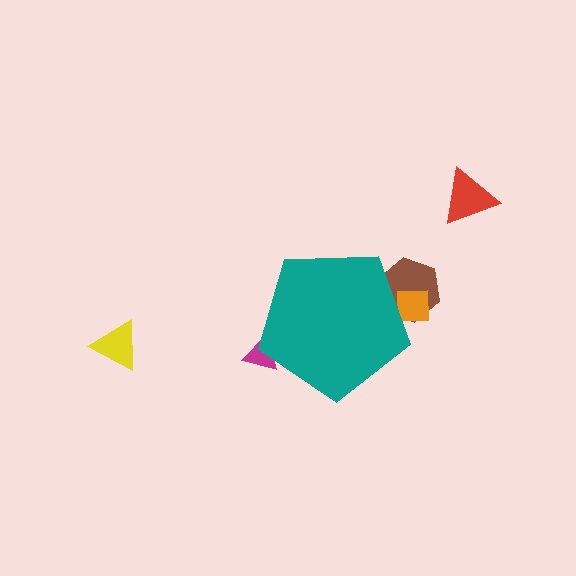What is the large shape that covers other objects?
A teal pentagon.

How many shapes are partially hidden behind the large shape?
3 shapes are partially hidden.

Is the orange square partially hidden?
Yes, the orange square is partially hidden behind the teal pentagon.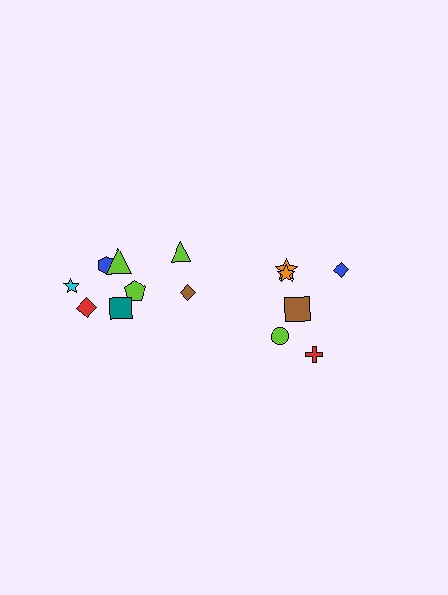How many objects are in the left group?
There are 8 objects.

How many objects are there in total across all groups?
There are 14 objects.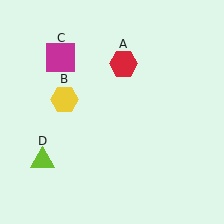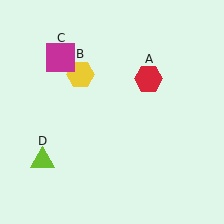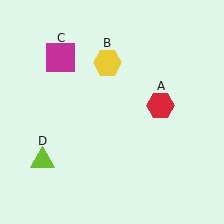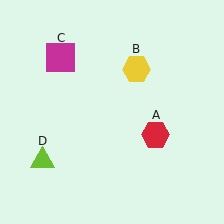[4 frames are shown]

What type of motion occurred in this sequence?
The red hexagon (object A), yellow hexagon (object B) rotated clockwise around the center of the scene.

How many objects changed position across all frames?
2 objects changed position: red hexagon (object A), yellow hexagon (object B).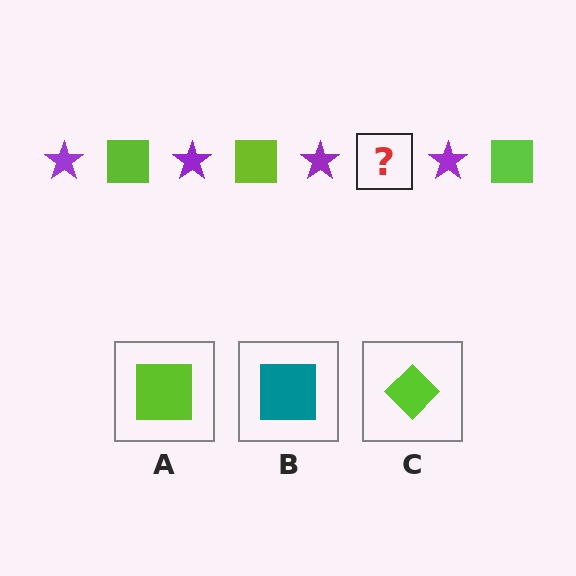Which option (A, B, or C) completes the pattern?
A.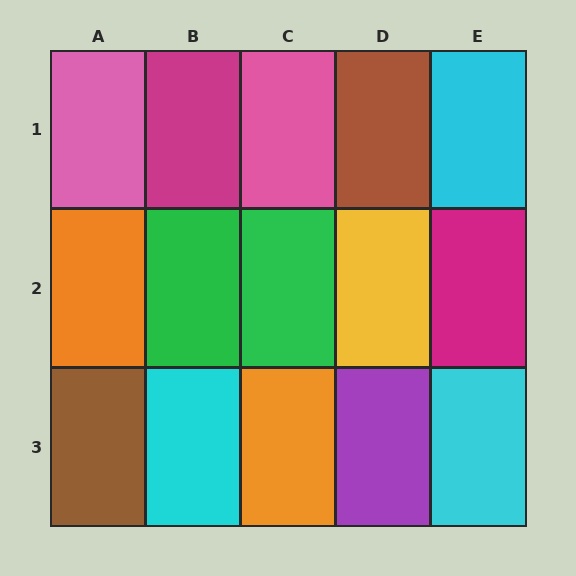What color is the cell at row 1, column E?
Cyan.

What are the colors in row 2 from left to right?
Orange, green, green, yellow, magenta.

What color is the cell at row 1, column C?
Pink.